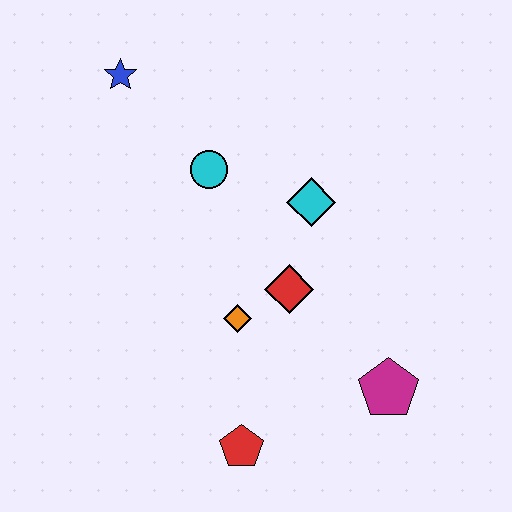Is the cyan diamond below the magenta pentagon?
No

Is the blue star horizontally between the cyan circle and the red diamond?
No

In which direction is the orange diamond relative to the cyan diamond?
The orange diamond is below the cyan diamond.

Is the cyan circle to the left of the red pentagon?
Yes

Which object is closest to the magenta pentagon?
The red diamond is closest to the magenta pentagon.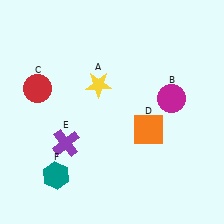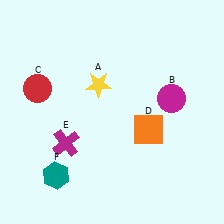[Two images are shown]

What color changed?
The cross (E) changed from purple in Image 1 to magenta in Image 2.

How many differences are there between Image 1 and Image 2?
There is 1 difference between the two images.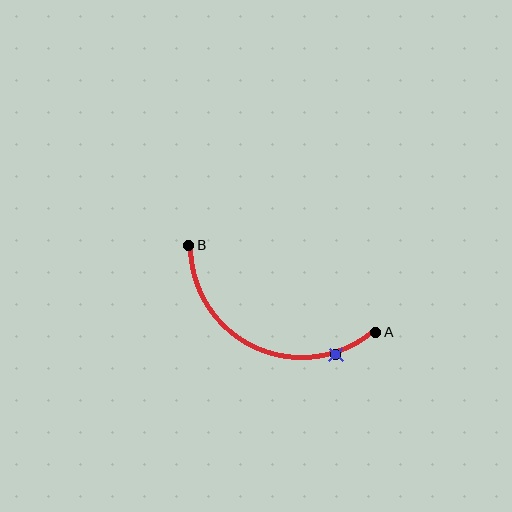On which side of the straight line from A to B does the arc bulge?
The arc bulges below the straight line connecting A and B.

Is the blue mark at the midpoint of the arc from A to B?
No. The blue mark lies on the arc but is closer to endpoint A. The arc midpoint would be at the point on the curve equidistant along the arc from both A and B.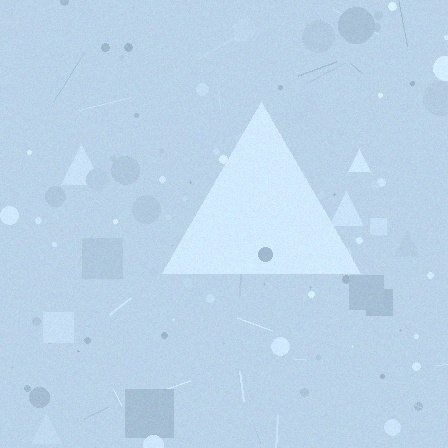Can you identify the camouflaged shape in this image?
The camouflaged shape is a triangle.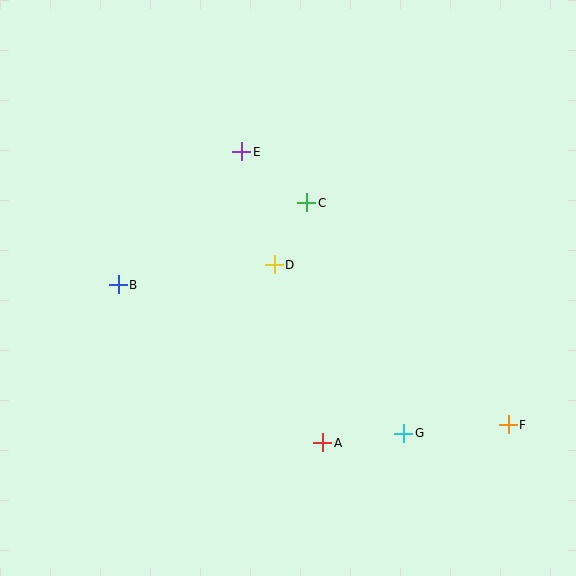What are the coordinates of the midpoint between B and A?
The midpoint between B and A is at (221, 364).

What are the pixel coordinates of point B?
Point B is at (118, 285).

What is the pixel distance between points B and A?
The distance between B and A is 258 pixels.